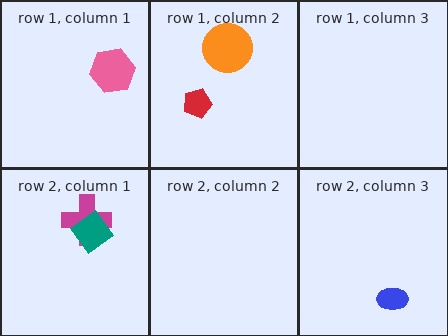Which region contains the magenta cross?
The row 2, column 1 region.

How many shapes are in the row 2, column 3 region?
1.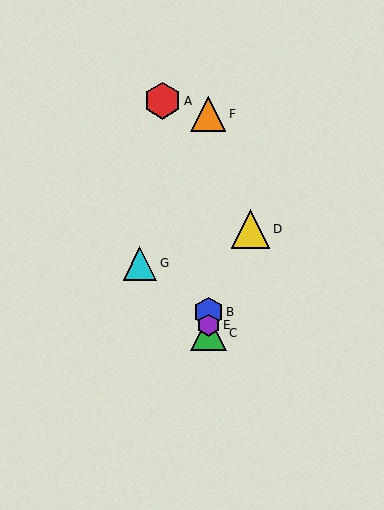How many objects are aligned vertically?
4 objects (B, C, E, F) are aligned vertically.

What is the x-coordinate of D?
Object D is at x≈251.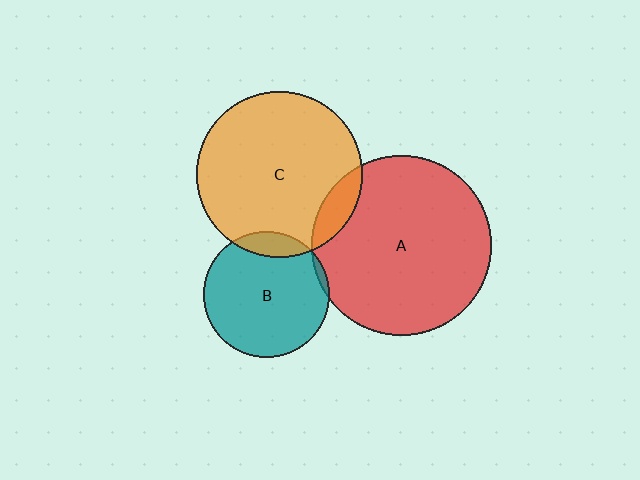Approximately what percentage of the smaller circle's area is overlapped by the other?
Approximately 10%.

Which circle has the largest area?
Circle A (red).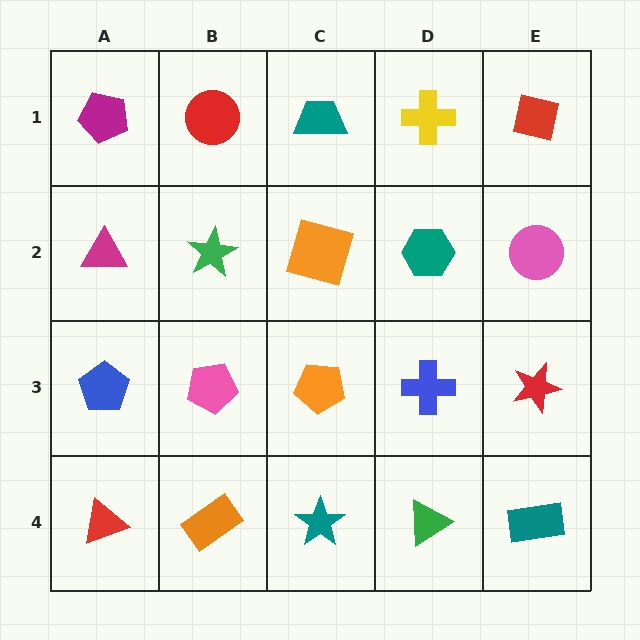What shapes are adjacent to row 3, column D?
A teal hexagon (row 2, column D), a green triangle (row 4, column D), an orange pentagon (row 3, column C), a red star (row 3, column E).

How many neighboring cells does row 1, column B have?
3.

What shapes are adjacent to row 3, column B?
A green star (row 2, column B), an orange rectangle (row 4, column B), a blue pentagon (row 3, column A), an orange pentagon (row 3, column C).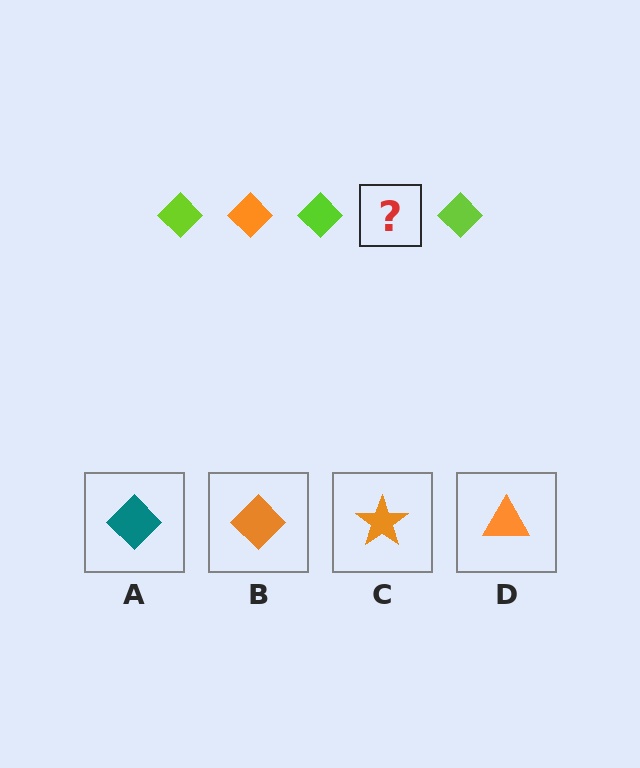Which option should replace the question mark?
Option B.